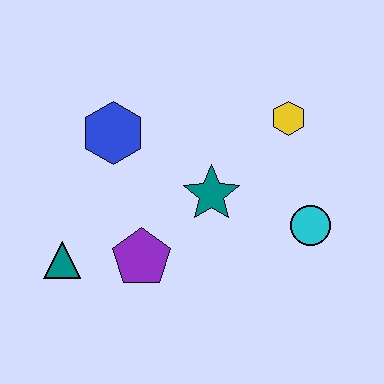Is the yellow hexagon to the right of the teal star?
Yes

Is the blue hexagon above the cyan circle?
Yes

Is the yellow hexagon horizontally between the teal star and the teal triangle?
No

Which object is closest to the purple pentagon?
The teal triangle is closest to the purple pentagon.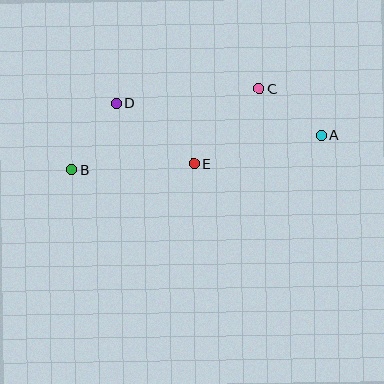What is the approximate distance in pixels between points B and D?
The distance between B and D is approximately 80 pixels.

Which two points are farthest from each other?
Points A and B are farthest from each other.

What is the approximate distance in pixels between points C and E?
The distance between C and E is approximately 100 pixels.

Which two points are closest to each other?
Points A and C are closest to each other.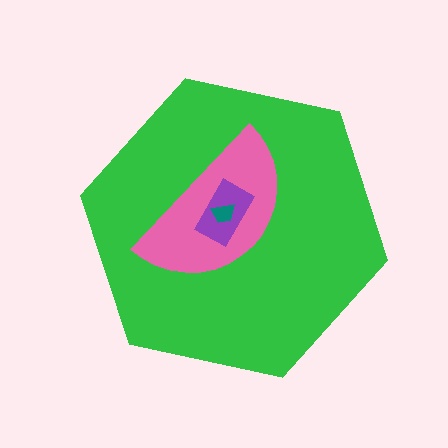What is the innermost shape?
The teal trapezoid.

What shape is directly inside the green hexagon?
The pink semicircle.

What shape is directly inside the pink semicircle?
The purple rectangle.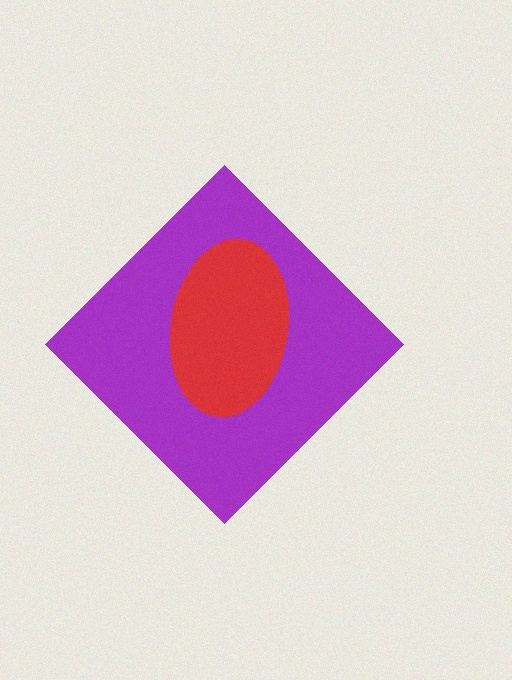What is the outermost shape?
The purple diamond.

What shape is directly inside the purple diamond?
The red ellipse.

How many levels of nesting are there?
2.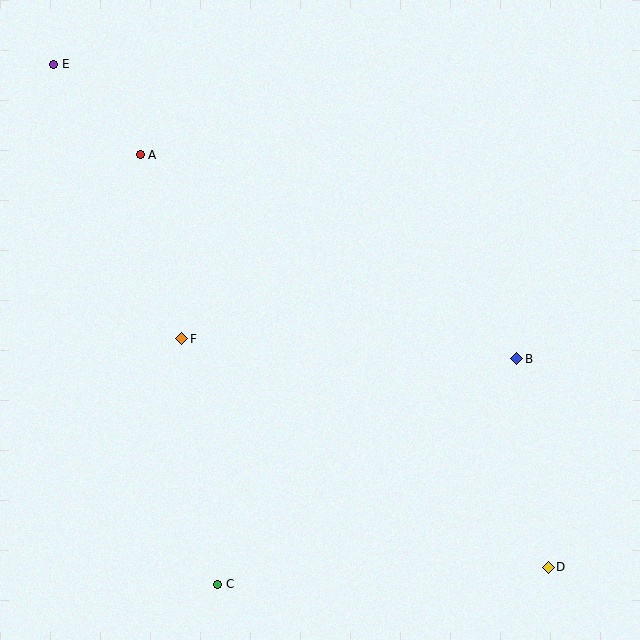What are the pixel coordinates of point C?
Point C is at (218, 584).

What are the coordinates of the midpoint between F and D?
The midpoint between F and D is at (365, 453).